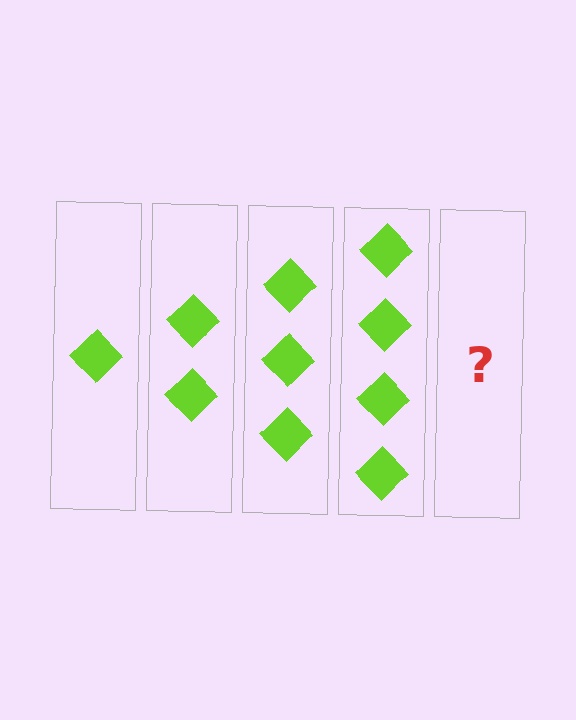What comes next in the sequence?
The next element should be 5 diamonds.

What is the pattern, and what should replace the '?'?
The pattern is that each step adds one more diamond. The '?' should be 5 diamonds.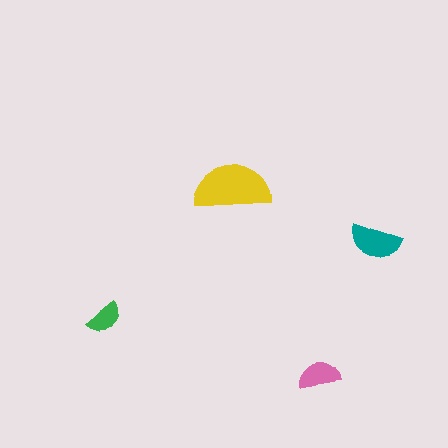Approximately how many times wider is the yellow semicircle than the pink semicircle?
About 2 times wider.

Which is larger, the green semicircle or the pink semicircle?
The pink one.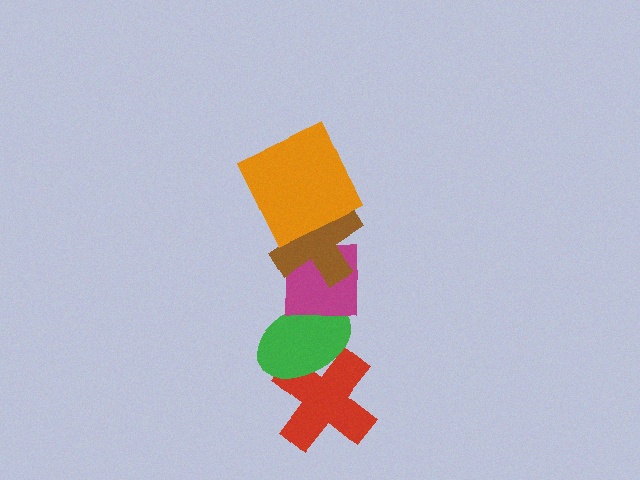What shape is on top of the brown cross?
The orange square is on top of the brown cross.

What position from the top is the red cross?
The red cross is 5th from the top.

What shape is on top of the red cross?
The green ellipse is on top of the red cross.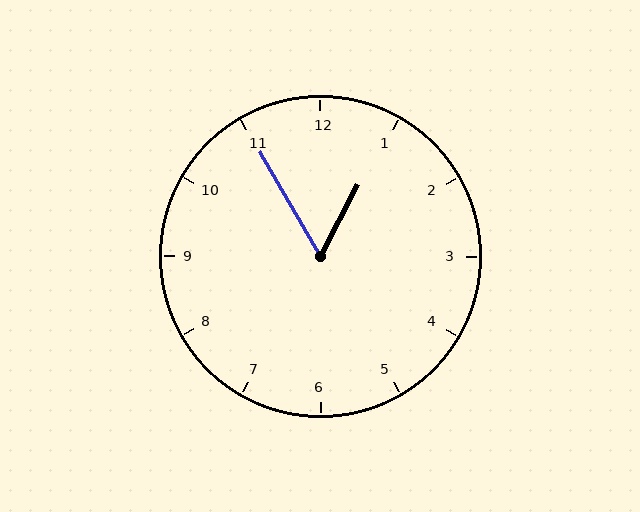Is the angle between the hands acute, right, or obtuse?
It is acute.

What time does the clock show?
12:55.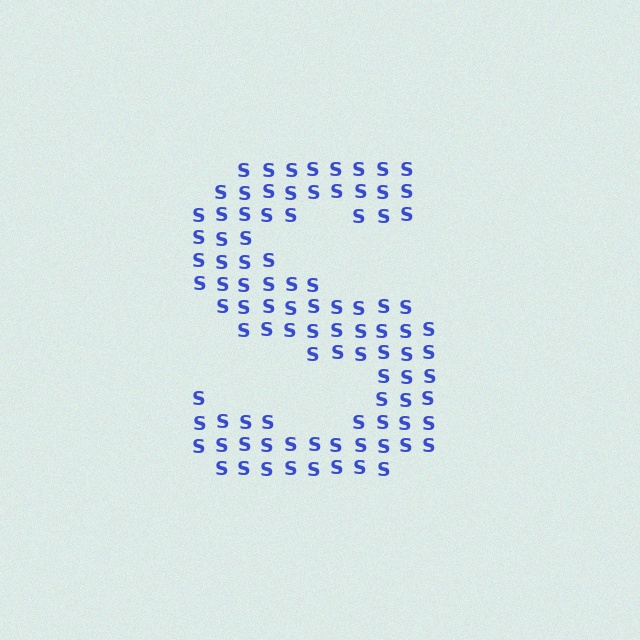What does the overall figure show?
The overall figure shows the letter S.